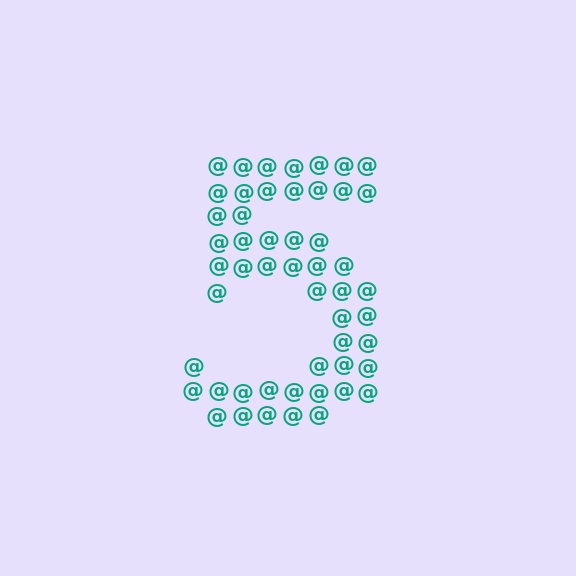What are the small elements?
The small elements are at signs.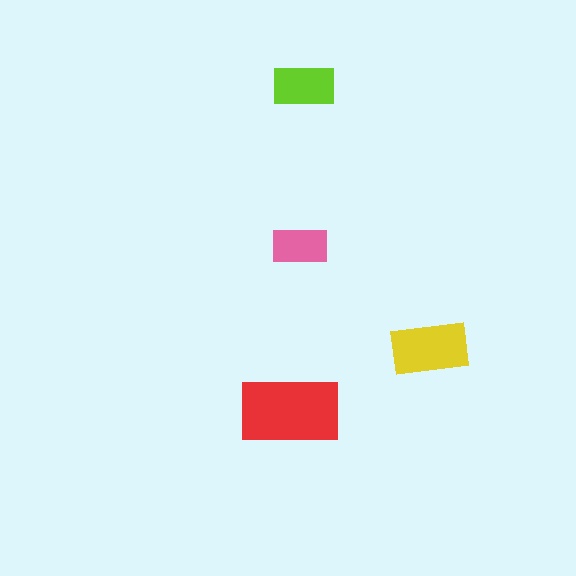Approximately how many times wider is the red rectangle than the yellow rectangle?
About 1.5 times wider.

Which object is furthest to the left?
The red rectangle is leftmost.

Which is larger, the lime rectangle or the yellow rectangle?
The yellow one.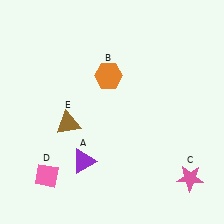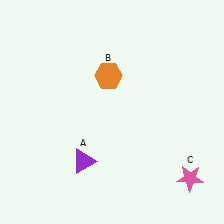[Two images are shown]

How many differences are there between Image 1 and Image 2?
There are 2 differences between the two images.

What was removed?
The brown triangle (E), the pink diamond (D) were removed in Image 2.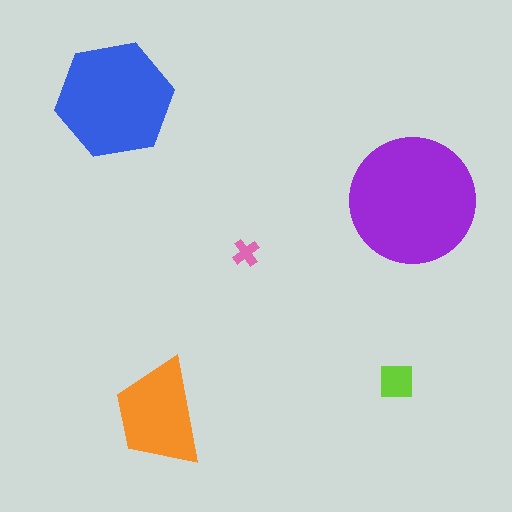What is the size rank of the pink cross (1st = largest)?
5th.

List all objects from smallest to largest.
The pink cross, the lime square, the orange trapezoid, the blue hexagon, the purple circle.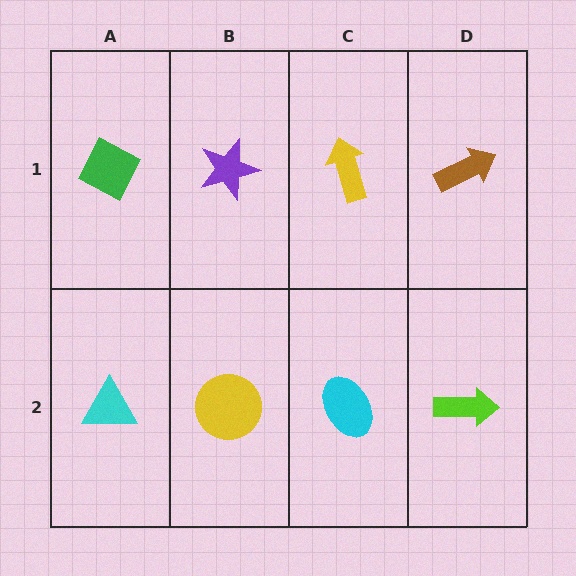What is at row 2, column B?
A yellow circle.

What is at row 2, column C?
A cyan ellipse.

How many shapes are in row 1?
4 shapes.